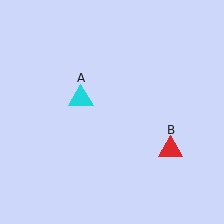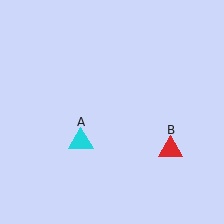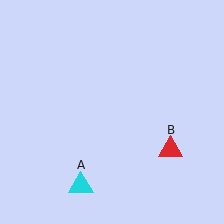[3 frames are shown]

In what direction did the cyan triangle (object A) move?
The cyan triangle (object A) moved down.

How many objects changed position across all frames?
1 object changed position: cyan triangle (object A).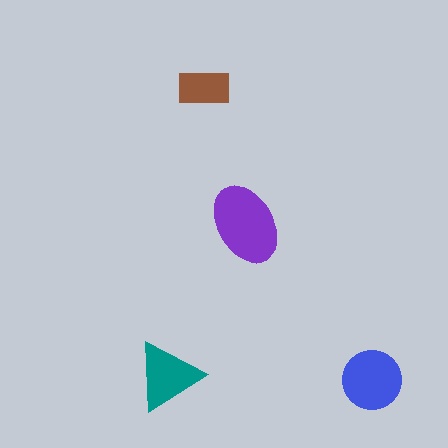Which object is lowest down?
The blue circle is bottommost.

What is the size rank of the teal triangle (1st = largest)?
3rd.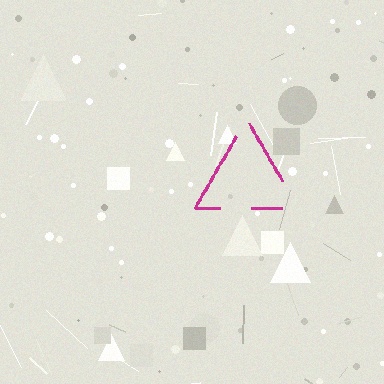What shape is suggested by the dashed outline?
The dashed outline suggests a triangle.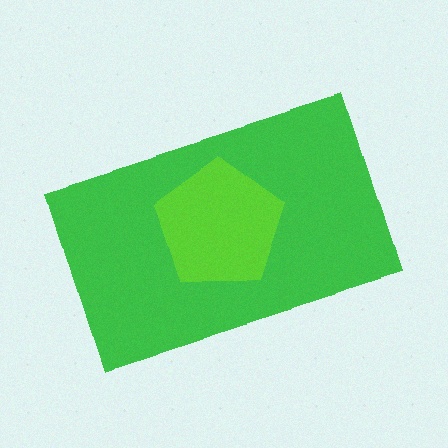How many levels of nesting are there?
2.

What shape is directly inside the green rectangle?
The lime pentagon.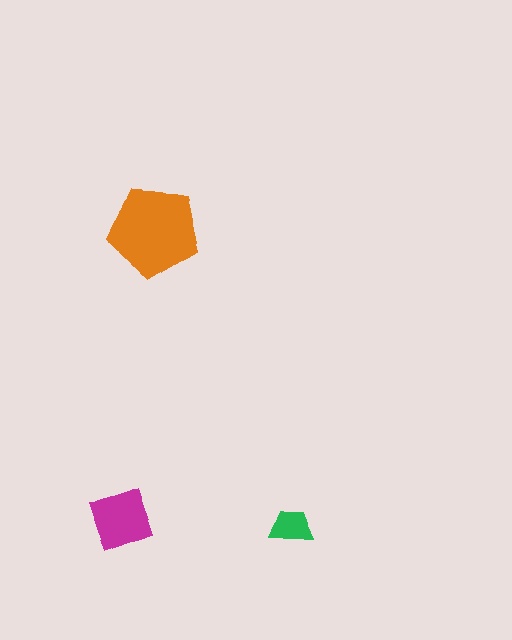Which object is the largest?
The orange pentagon.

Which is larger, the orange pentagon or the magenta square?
The orange pentagon.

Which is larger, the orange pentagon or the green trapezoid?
The orange pentagon.